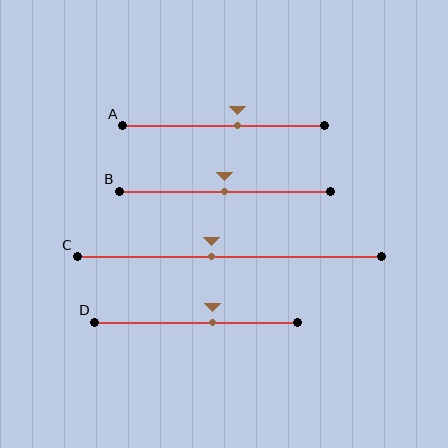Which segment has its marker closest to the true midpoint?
Segment B has its marker closest to the true midpoint.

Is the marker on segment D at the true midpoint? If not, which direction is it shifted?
No, the marker on segment D is shifted to the right by about 8% of the segment length.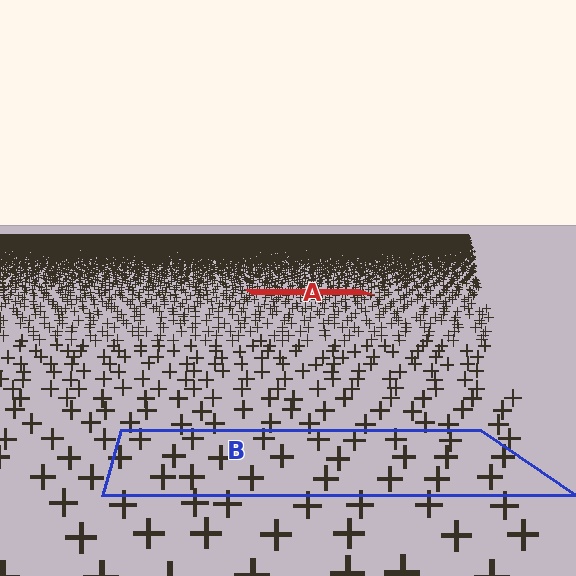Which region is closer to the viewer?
Region B is closer. The texture elements there are larger and more spread out.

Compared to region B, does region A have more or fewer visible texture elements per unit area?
Region A has more texture elements per unit area — they are packed more densely because it is farther away.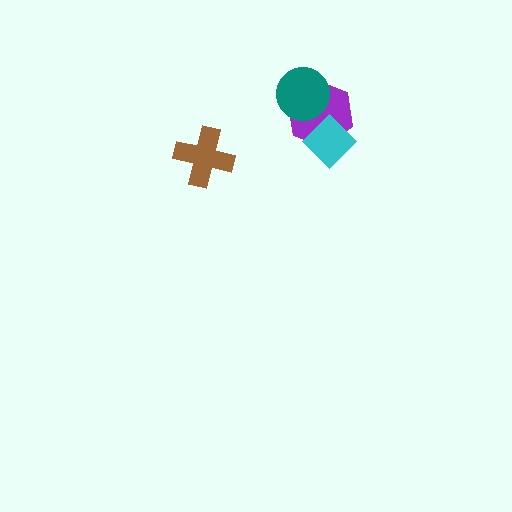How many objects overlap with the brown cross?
0 objects overlap with the brown cross.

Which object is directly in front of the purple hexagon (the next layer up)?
The cyan diamond is directly in front of the purple hexagon.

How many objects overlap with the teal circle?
1 object overlaps with the teal circle.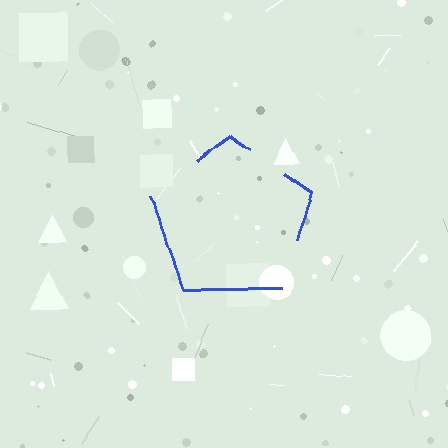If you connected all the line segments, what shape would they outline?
They would outline a pentagon.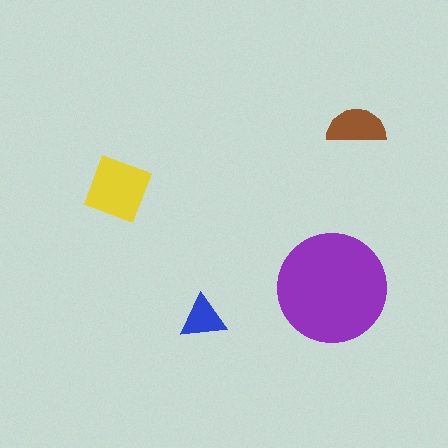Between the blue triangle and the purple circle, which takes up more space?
The purple circle.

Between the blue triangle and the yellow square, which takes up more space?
The yellow square.